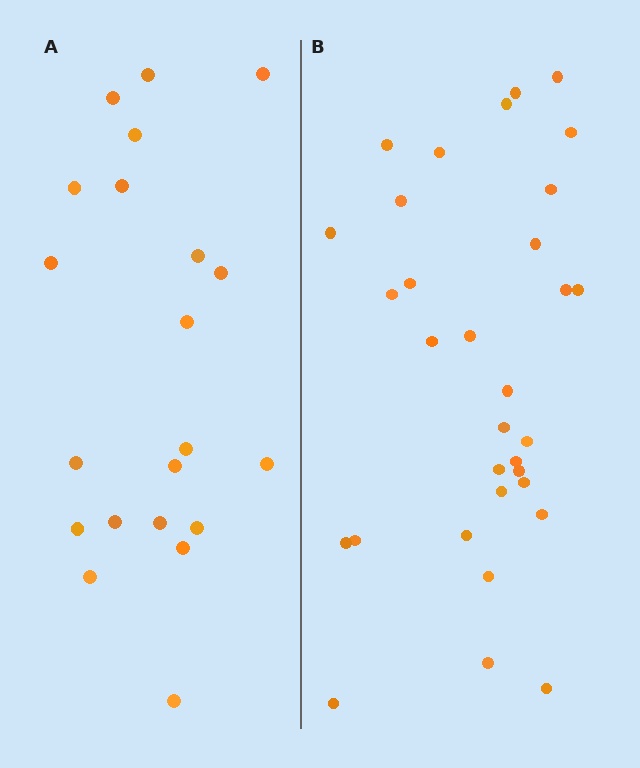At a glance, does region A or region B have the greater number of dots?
Region B (the right region) has more dots.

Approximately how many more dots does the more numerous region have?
Region B has roughly 12 or so more dots than region A.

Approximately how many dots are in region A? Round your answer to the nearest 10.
About 20 dots. (The exact count is 21, which rounds to 20.)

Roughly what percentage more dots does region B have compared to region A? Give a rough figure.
About 50% more.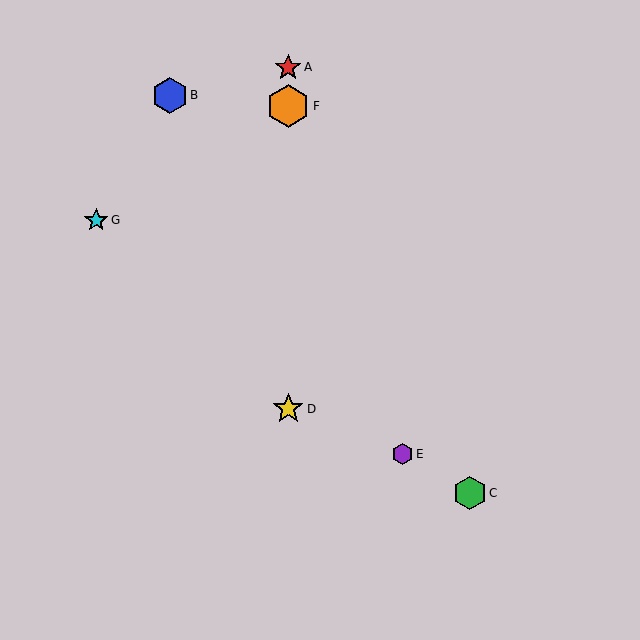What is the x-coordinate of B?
Object B is at x≈170.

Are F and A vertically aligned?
Yes, both are at x≈288.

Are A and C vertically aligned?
No, A is at x≈288 and C is at x≈470.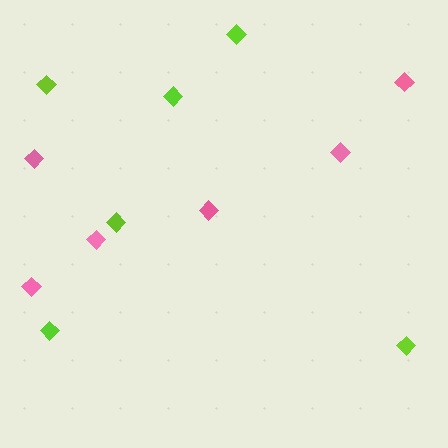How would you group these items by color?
There are 2 groups: one group of pink diamonds (6) and one group of lime diamonds (6).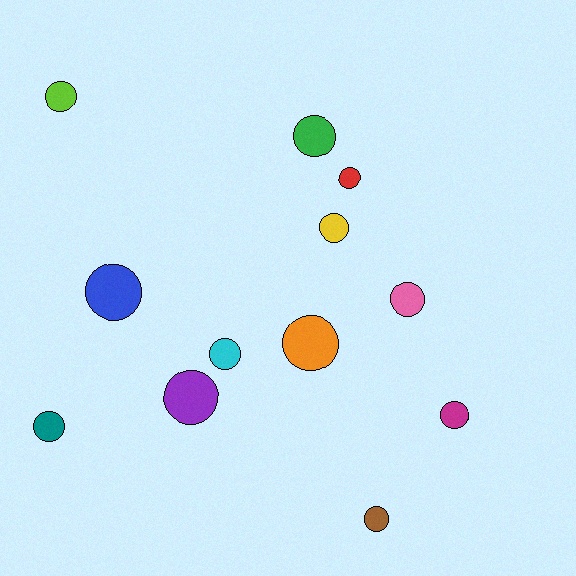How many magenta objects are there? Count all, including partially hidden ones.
There is 1 magenta object.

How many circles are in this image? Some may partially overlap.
There are 12 circles.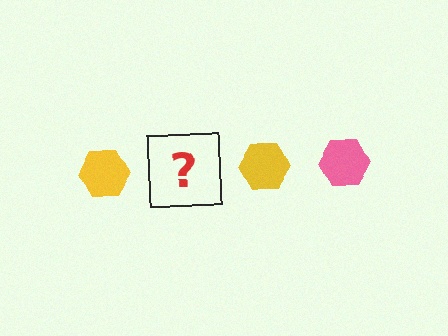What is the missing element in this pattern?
The missing element is a pink hexagon.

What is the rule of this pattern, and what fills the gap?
The rule is that the pattern cycles through yellow, pink hexagons. The gap should be filled with a pink hexagon.